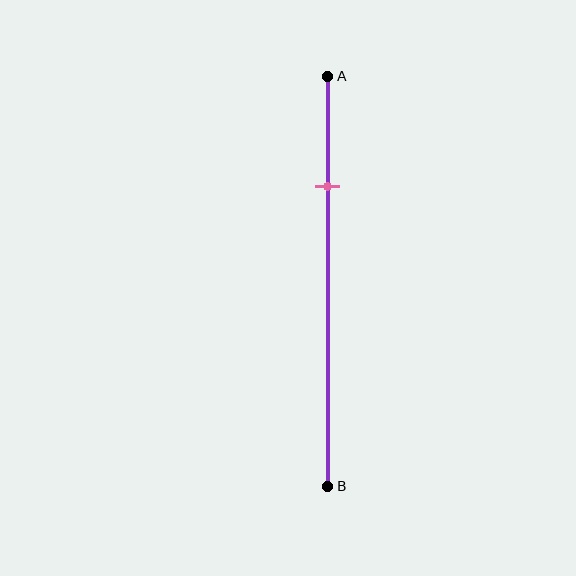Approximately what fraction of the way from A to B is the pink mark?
The pink mark is approximately 25% of the way from A to B.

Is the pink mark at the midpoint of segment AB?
No, the mark is at about 25% from A, not at the 50% midpoint.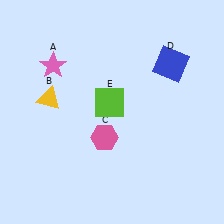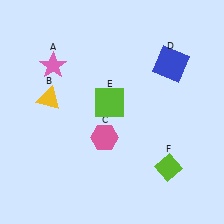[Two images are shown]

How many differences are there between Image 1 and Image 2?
There is 1 difference between the two images.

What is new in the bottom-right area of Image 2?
A lime diamond (F) was added in the bottom-right area of Image 2.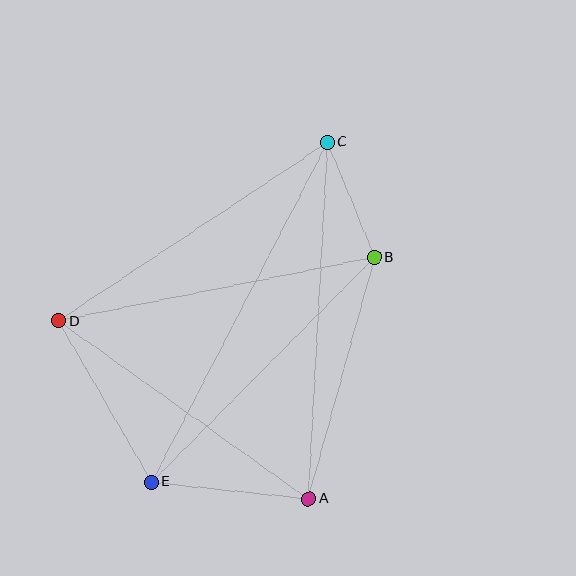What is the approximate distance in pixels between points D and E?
The distance between D and E is approximately 186 pixels.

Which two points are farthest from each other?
Points C and E are farthest from each other.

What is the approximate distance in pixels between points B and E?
The distance between B and E is approximately 317 pixels.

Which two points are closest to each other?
Points B and C are closest to each other.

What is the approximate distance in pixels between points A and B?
The distance between A and B is approximately 250 pixels.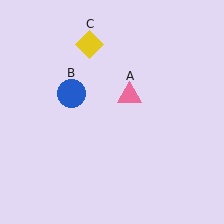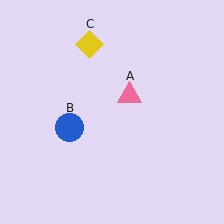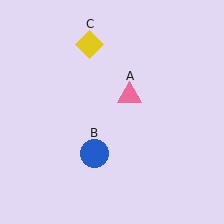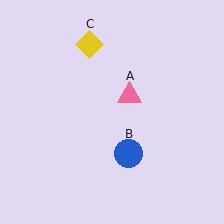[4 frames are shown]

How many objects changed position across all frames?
1 object changed position: blue circle (object B).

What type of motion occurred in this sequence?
The blue circle (object B) rotated counterclockwise around the center of the scene.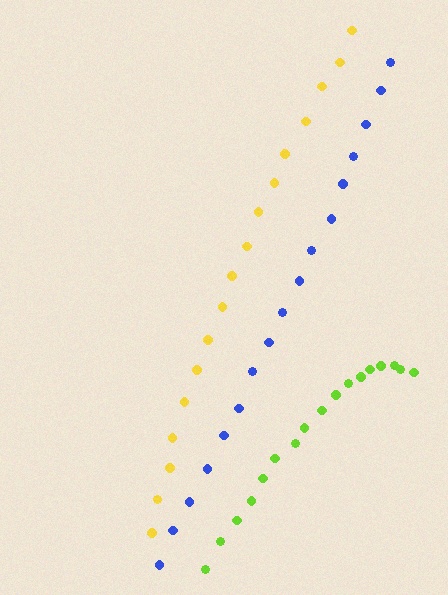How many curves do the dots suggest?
There are 3 distinct paths.